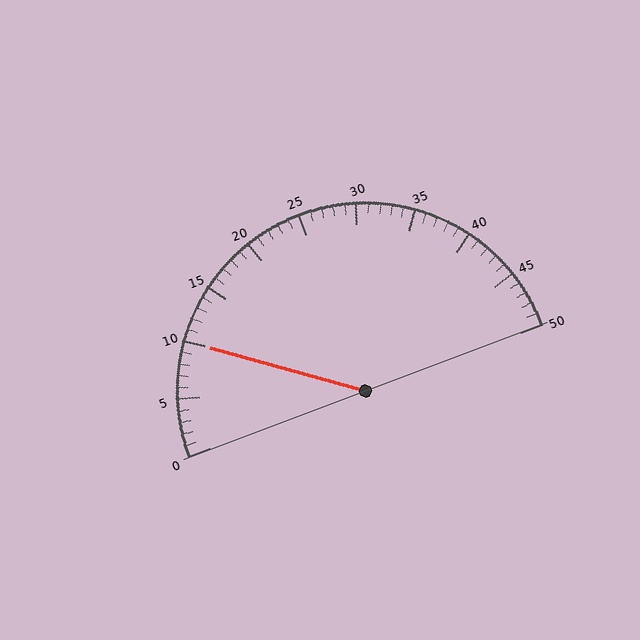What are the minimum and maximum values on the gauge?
The gauge ranges from 0 to 50.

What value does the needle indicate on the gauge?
The needle indicates approximately 10.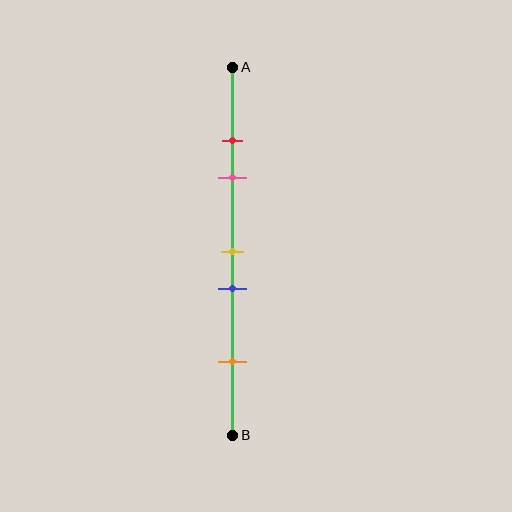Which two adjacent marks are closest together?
The red and pink marks are the closest adjacent pair.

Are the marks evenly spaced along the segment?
No, the marks are not evenly spaced.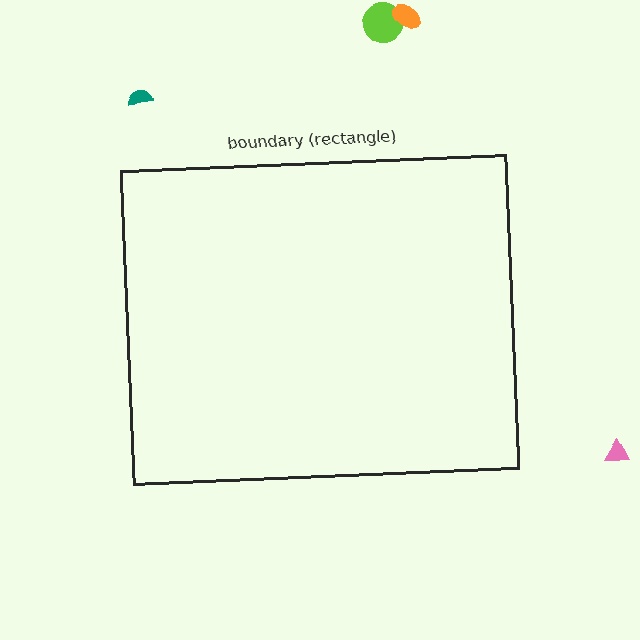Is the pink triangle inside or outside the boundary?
Outside.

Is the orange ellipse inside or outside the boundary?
Outside.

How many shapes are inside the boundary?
0 inside, 4 outside.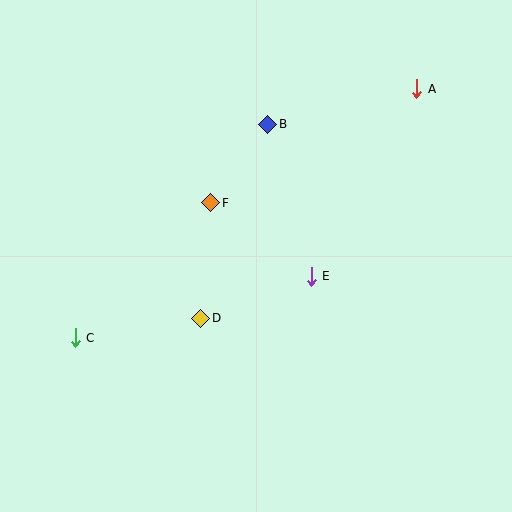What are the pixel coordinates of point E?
Point E is at (311, 276).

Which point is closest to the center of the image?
Point E at (311, 276) is closest to the center.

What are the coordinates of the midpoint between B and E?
The midpoint between B and E is at (290, 200).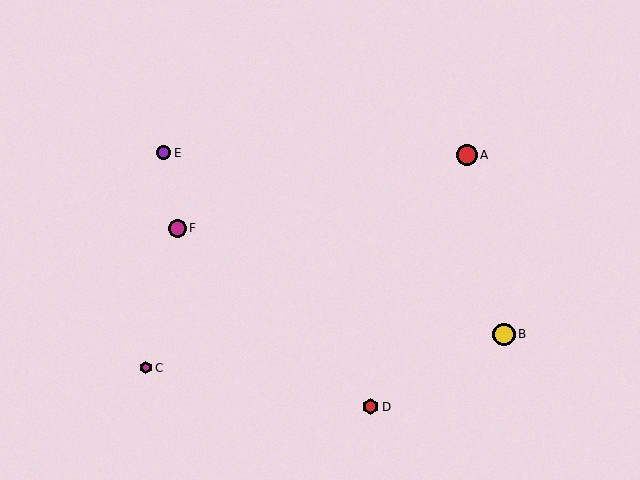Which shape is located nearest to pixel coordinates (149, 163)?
The purple circle (labeled E) at (163, 153) is nearest to that location.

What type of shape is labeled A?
Shape A is a red circle.